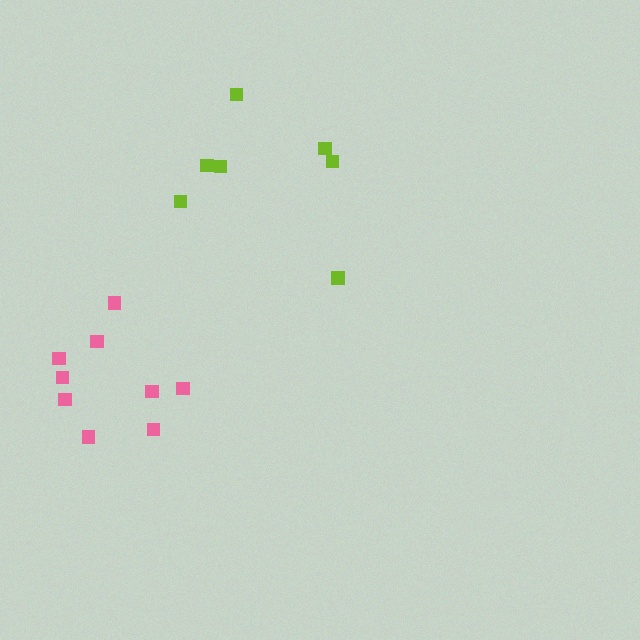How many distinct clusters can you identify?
There are 2 distinct clusters.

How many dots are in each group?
Group 1: 7 dots, Group 2: 9 dots (16 total).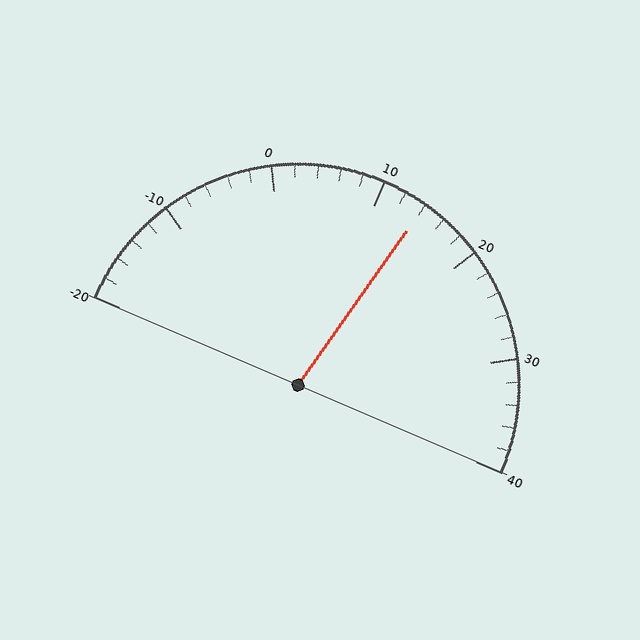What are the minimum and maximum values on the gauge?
The gauge ranges from -20 to 40.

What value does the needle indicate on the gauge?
The needle indicates approximately 14.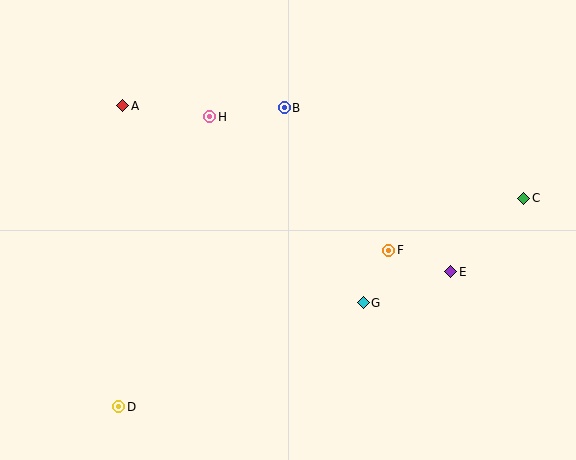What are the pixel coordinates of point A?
Point A is at (123, 106).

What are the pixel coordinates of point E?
Point E is at (451, 272).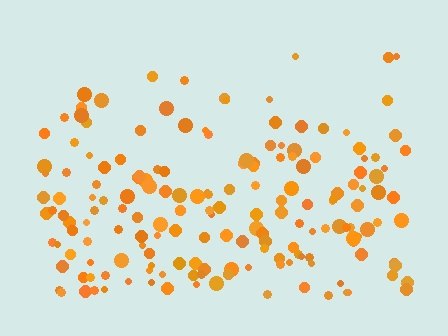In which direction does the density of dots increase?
From top to bottom, with the bottom side densest.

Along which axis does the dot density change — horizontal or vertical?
Vertical.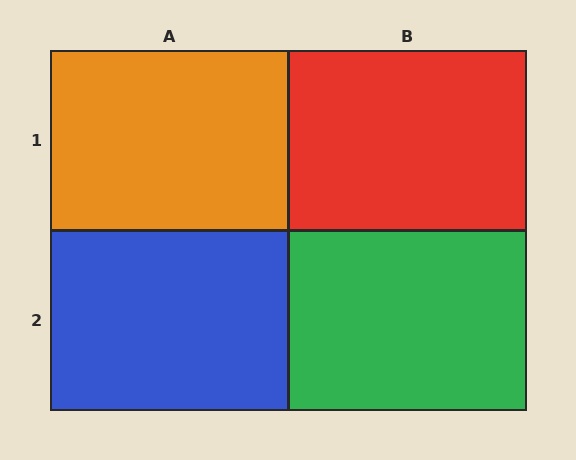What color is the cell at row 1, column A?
Orange.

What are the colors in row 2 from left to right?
Blue, green.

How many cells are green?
1 cell is green.